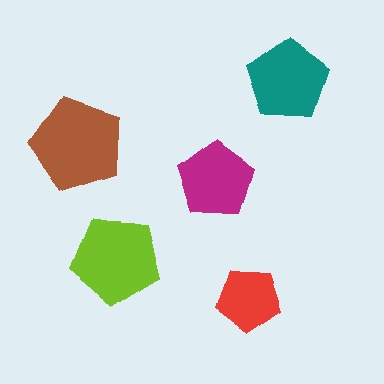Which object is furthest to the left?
The brown pentagon is leftmost.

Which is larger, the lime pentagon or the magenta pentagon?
The lime one.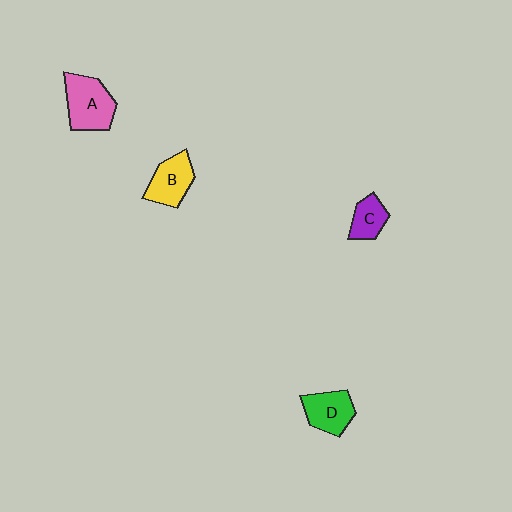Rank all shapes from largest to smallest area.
From largest to smallest: A (pink), B (yellow), D (green), C (purple).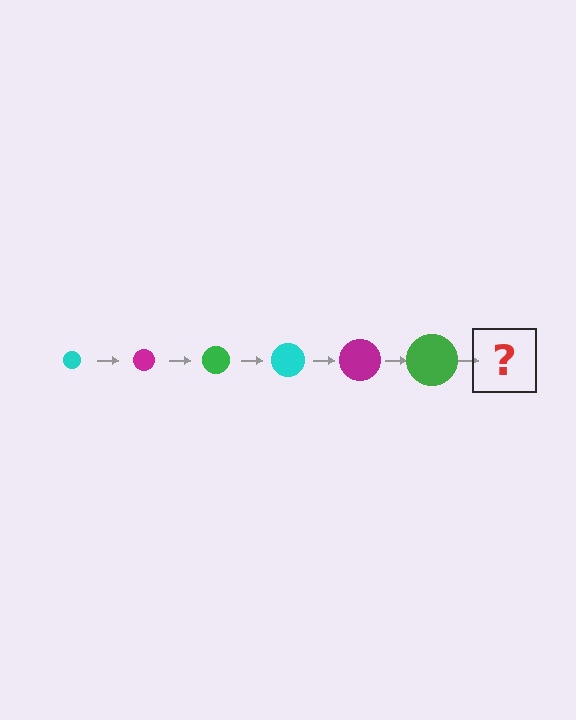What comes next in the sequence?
The next element should be a cyan circle, larger than the previous one.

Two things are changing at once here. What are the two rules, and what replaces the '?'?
The two rules are that the circle grows larger each step and the color cycles through cyan, magenta, and green. The '?' should be a cyan circle, larger than the previous one.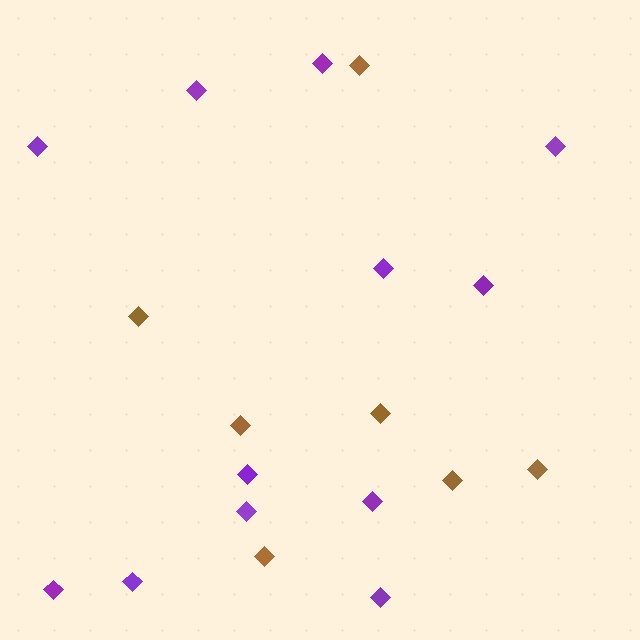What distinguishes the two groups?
There are 2 groups: one group of brown diamonds (7) and one group of purple diamonds (12).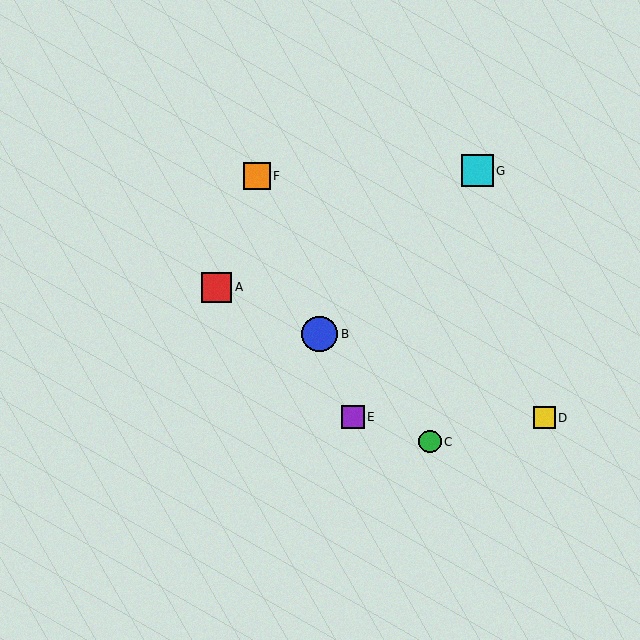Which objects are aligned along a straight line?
Objects B, E, F are aligned along a straight line.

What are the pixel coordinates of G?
Object G is at (477, 171).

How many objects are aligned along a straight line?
3 objects (B, E, F) are aligned along a straight line.